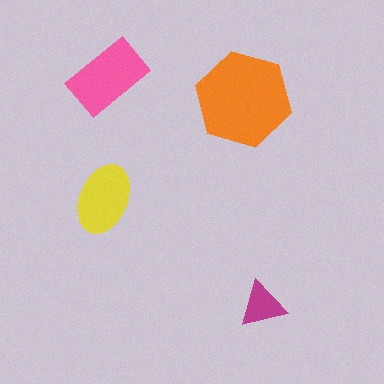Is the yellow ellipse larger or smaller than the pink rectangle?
Smaller.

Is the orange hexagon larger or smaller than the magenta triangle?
Larger.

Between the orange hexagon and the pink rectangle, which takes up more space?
The orange hexagon.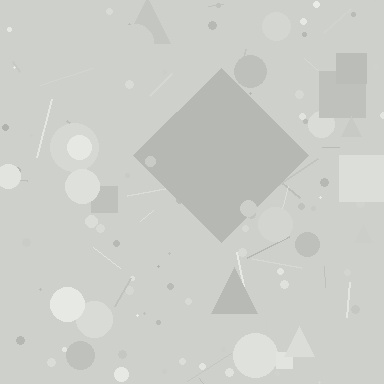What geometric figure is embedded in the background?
A diamond is embedded in the background.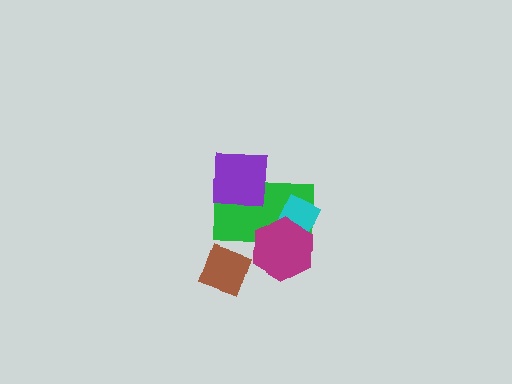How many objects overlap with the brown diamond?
1 object overlaps with the brown diamond.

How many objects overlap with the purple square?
1 object overlaps with the purple square.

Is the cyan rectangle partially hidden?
Yes, it is partially covered by another shape.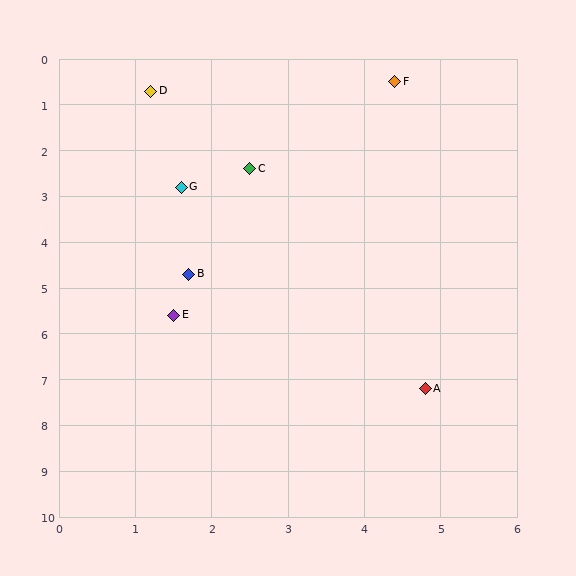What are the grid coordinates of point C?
Point C is at approximately (2.5, 2.4).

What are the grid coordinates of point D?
Point D is at approximately (1.2, 0.7).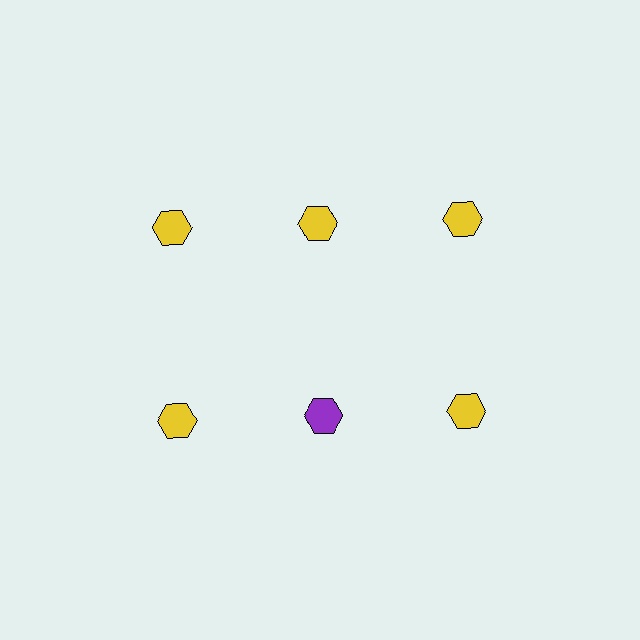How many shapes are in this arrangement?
There are 6 shapes arranged in a grid pattern.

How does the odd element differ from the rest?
It has a different color: purple instead of yellow.